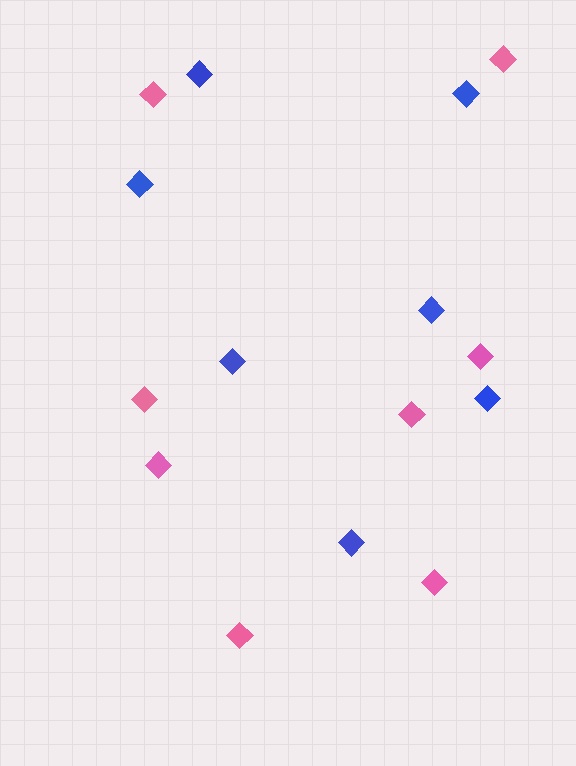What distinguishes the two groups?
There are 2 groups: one group of blue diamonds (7) and one group of pink diamonds (8).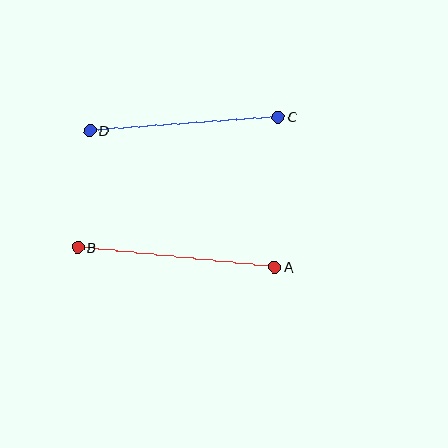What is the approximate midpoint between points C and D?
The midpoint is at approximately (184, 123) pixels.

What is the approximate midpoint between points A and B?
The midpoint is at approximately (176, 257) pixels.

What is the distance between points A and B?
The distance is approximately 198 pixels.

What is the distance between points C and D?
The distance is approximately 189 pixels.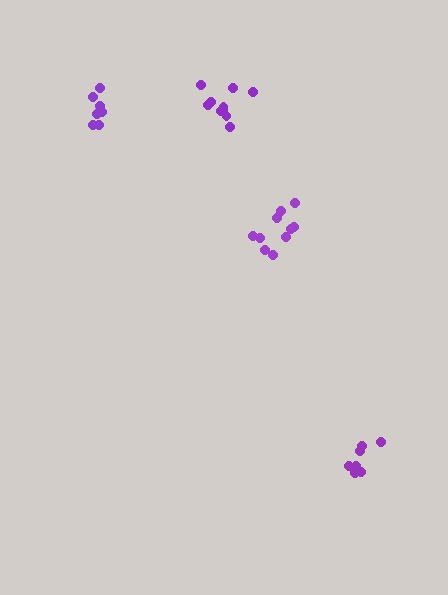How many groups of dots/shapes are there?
There are 4 groups.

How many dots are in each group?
Group 1: 7 dots, Group 2: 10 dots, Group 3: 8 dots, Group 4: 10 dots (35 total).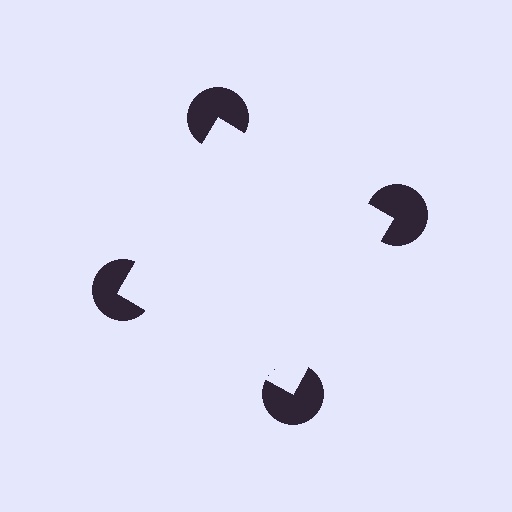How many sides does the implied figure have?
4 sides.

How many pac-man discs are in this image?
There are 4 — one at each vertex of the illusory square.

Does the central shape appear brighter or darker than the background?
It typically appears slightly brighter than the background, even though no actual brightness change is drawn.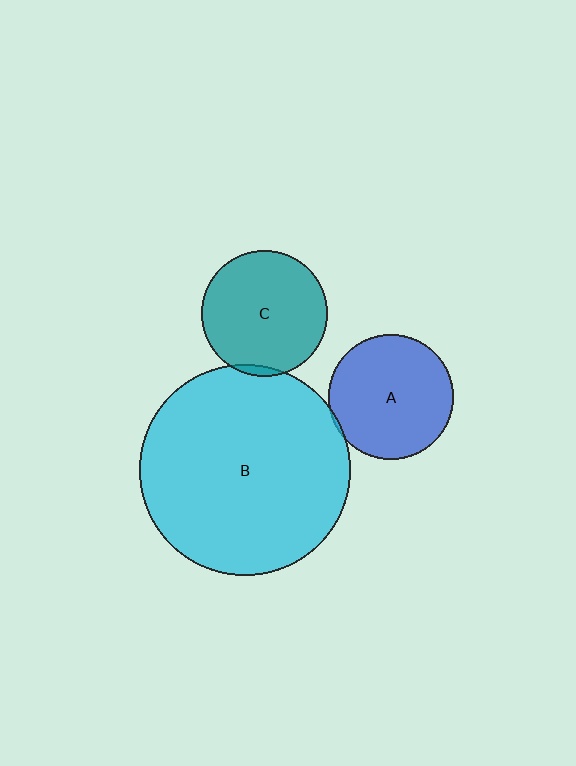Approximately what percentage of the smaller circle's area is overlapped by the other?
Approximately 5%.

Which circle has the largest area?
Circle B (cyan).